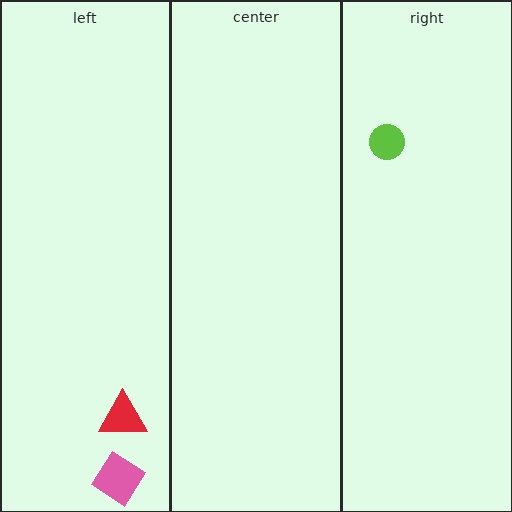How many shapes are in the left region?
2.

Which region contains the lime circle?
The right region.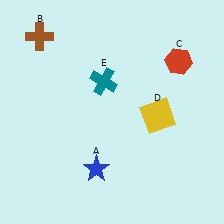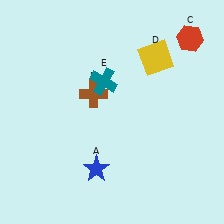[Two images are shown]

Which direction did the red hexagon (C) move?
The red hexagon (C) moved up.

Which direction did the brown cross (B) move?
The brown cross (B) moved down.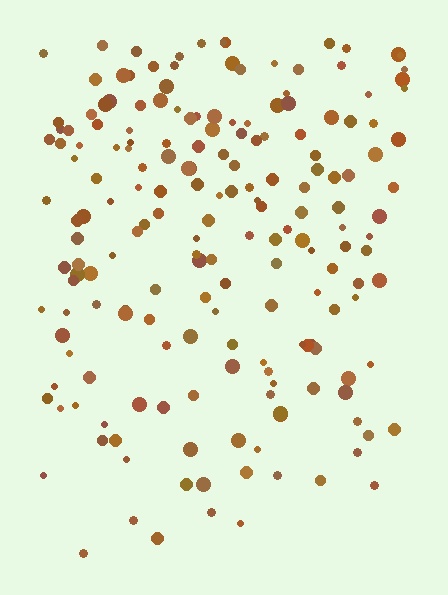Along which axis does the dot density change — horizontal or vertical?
Vertical.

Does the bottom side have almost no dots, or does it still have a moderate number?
Still a moderate number, just noticeably fewer than the top.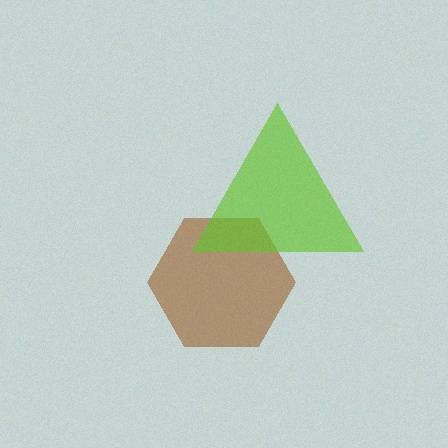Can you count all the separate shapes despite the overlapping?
Yes, there are 2 separate shapes.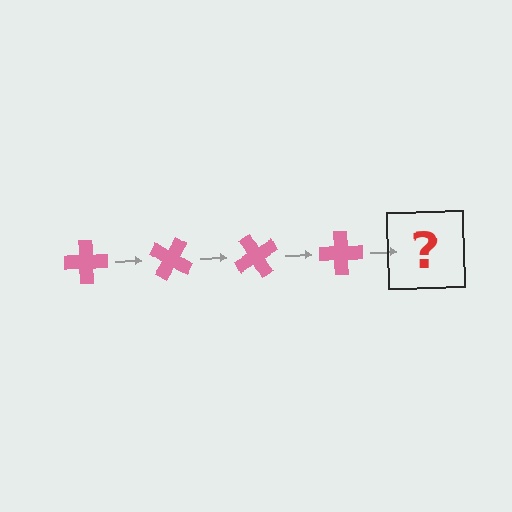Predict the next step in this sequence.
The next step is a pink cross rotated 120 degrees.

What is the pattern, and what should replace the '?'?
The pattern is that the cross rotates 30 degrees each step. The '?' should be a pink cross rotated 120 degrees.